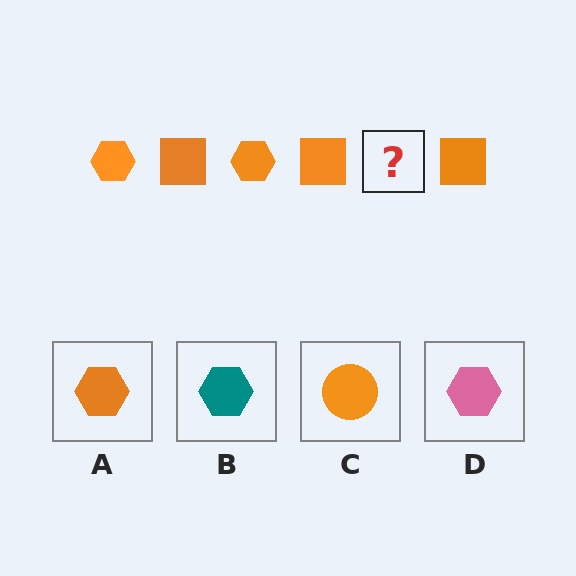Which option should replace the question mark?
Option A.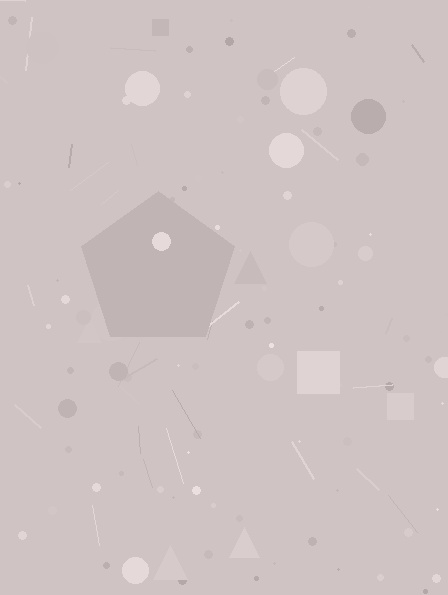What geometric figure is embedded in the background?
A pentagon is embedded in the background.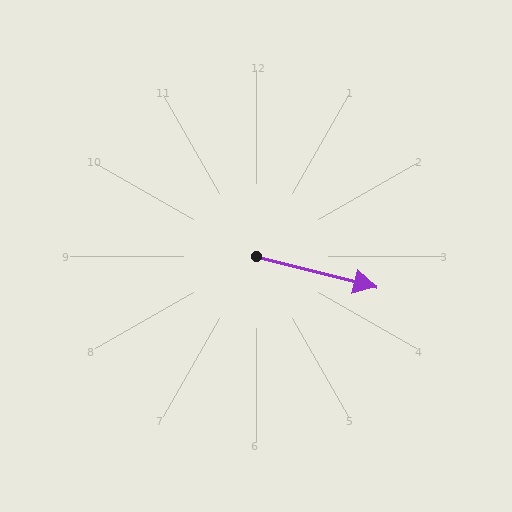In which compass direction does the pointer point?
East.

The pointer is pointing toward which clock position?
Roughly 3 o'clock.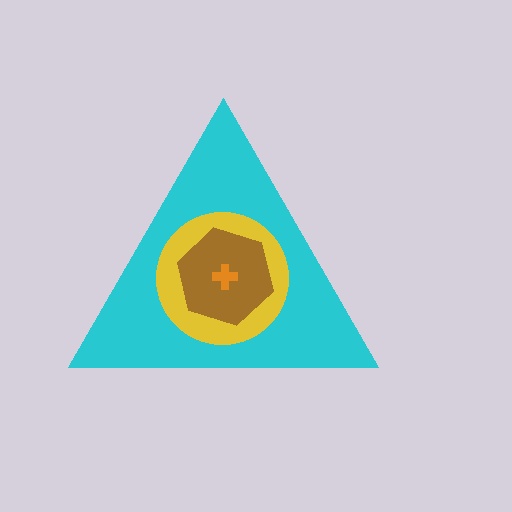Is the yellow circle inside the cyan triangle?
Yes.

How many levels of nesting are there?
4.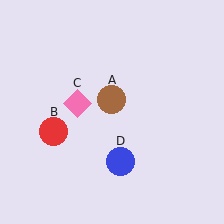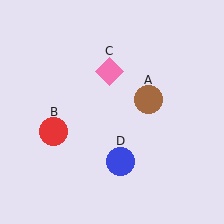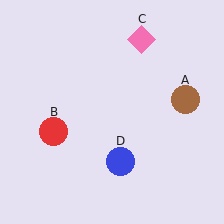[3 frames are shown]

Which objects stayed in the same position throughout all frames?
Red circle (object B) and blue circle (object D) remained stationary.